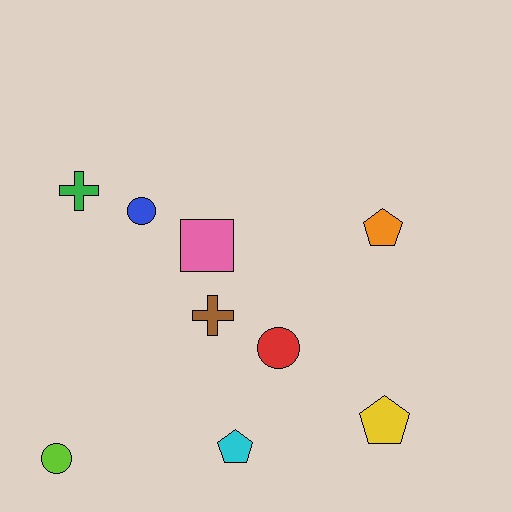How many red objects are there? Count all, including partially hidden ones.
There is 1 red object.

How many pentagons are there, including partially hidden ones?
There are 3 pentagons.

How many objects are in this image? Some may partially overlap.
There are 9 objects.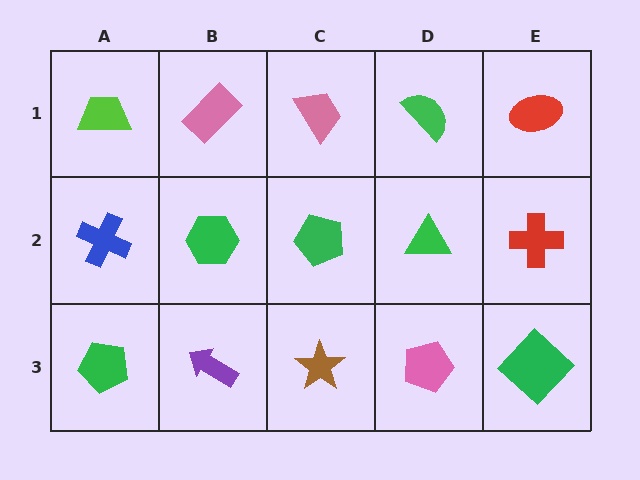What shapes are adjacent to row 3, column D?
A green triangle (row 2, column D), a brown star (row 3, column C), a green diamond (row 3, column E).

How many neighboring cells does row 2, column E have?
3.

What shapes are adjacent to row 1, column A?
A blue cross (row 2, column A), a pink rectangle (row 1, column B).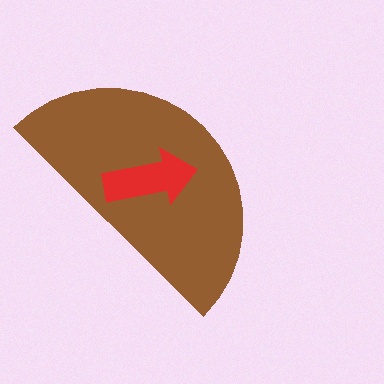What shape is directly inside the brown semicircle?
The red arrow.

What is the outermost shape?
The brown semicircle.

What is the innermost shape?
The red arrow.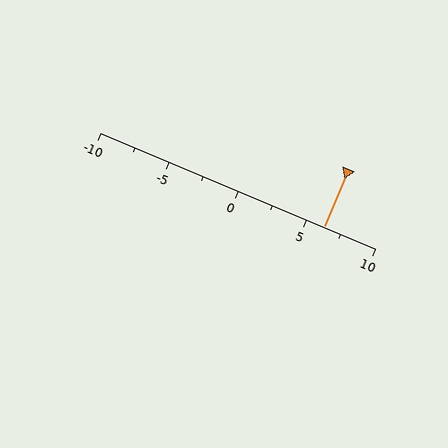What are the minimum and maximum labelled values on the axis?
The axis runs from -10 to 10.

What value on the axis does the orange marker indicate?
The marker indicates approximately 6.2.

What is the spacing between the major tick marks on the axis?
The major ticks are spaced 5 apart.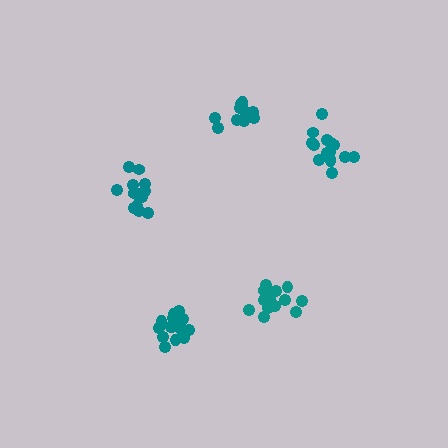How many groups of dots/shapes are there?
There are 5 groups.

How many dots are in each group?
Group 1: 12 dots, Group 2: 14 dots, Group 3: 17 dots, Group 4: 15 dots, Group 5: 15 dots (73 total).